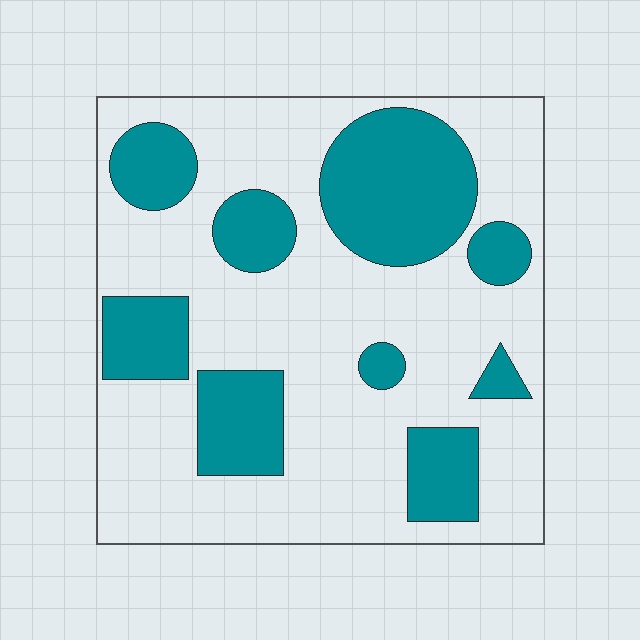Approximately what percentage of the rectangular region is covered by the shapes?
Approximately 30%.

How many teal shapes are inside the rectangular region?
9.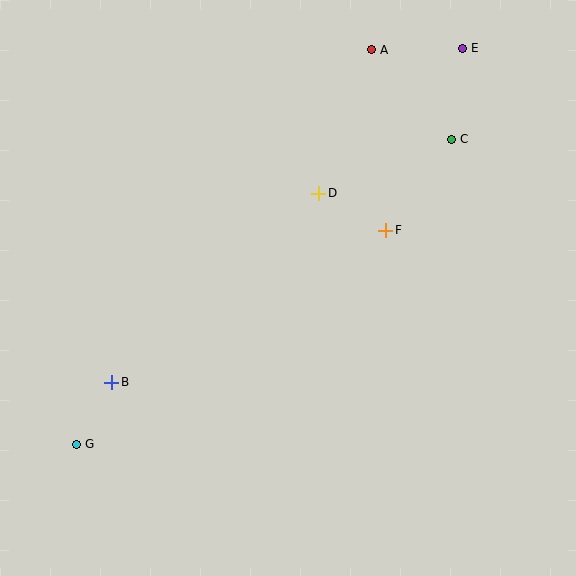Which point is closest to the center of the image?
Point D at (319, 193) is closest to the center.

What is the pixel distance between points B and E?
The distance between B and E is 484 pixels.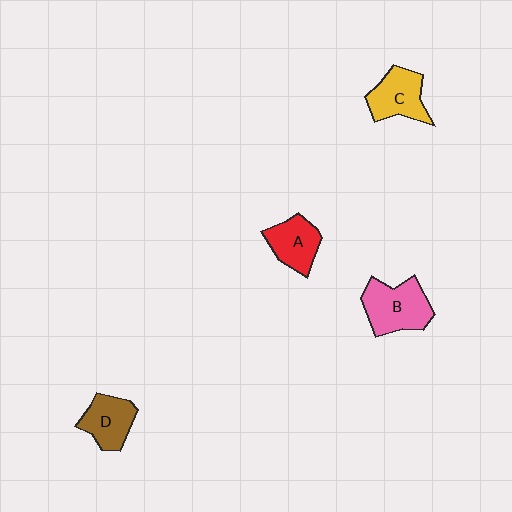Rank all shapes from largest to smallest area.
From largest to smallest: B (pink), C (yellow), D (brown), A (red).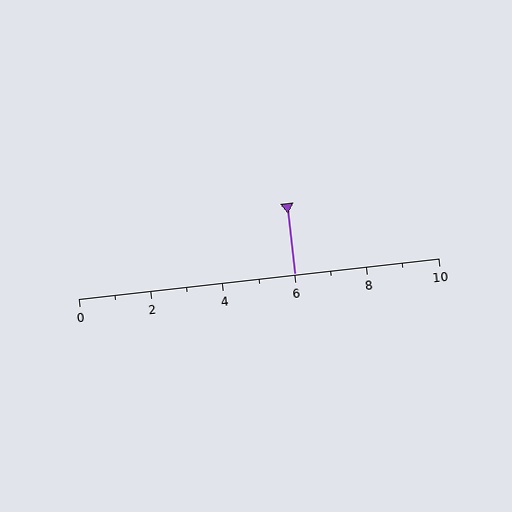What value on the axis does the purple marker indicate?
The marker indicates approximately 6.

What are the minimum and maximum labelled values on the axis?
The axis runs from 0 to 10.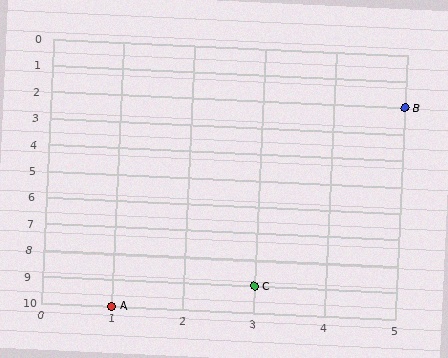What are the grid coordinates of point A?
Point A is at grid coordinates (1, 10).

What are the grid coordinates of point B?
Point B is at grid coordinates (5, 2).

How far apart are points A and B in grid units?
Points A and B are 4 columns and 8 rows apart (about 8.9 grid units diagonally).